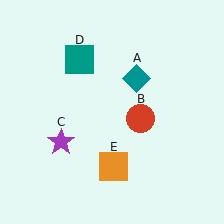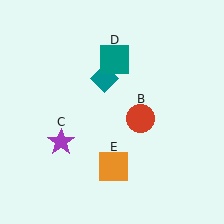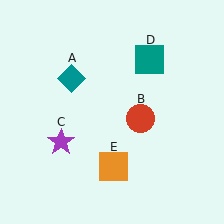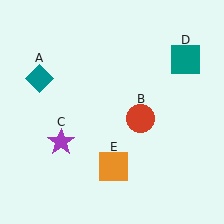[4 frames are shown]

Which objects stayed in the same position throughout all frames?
Red circle (object B) and purple star (object C) and orange square (object E) remained stationary.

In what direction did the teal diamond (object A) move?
The teal diamond (object A) moved left.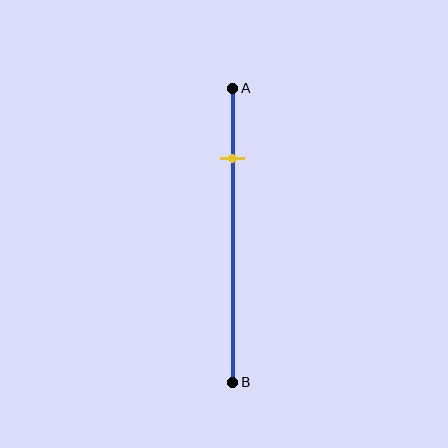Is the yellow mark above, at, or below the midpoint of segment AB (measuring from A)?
The yellow mark is above the midpoint of segment AB.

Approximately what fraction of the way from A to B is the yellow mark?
The yellow mark is approximately 25% of the way from A to B.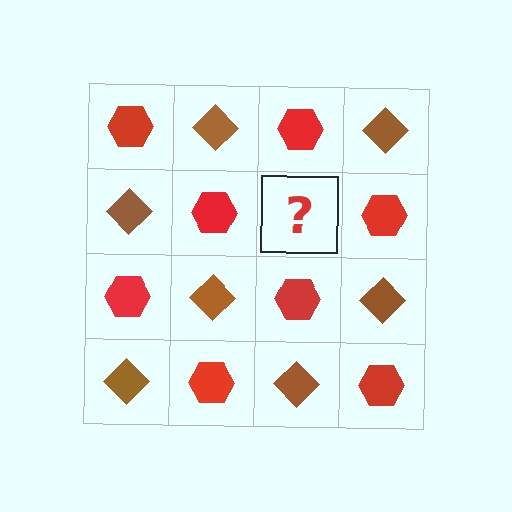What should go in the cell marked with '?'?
The missing cell should contain a brown diamond.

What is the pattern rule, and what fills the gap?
The rule is that it alternates red hexagon and brown diamond in a checkerboard pattern. The gap should be filled with a brown diamond.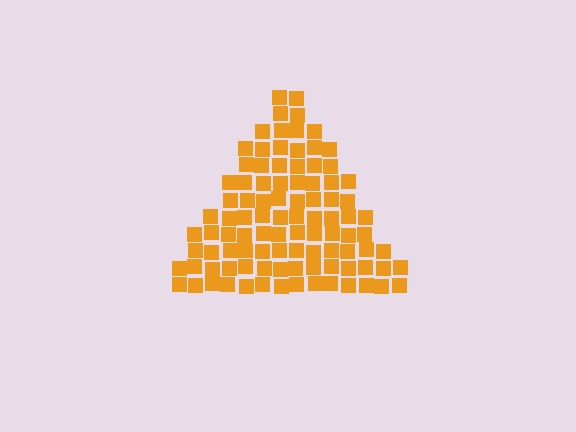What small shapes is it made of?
It is made of small squares.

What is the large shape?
The large shape is a triangle.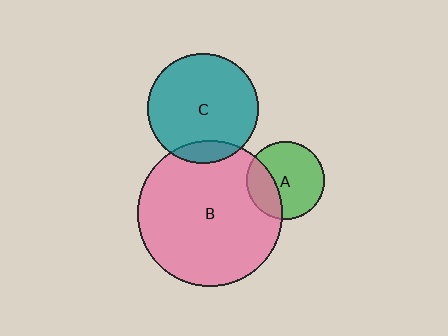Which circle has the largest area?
Circle B (pink).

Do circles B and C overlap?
Yes.